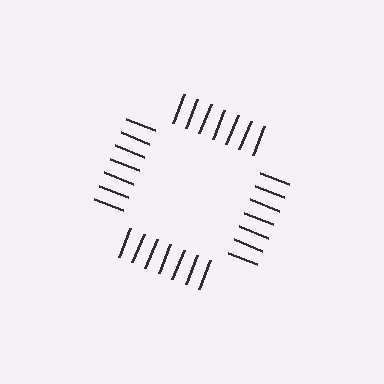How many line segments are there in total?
28 — 7 along each of the 4 edges.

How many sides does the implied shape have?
4 sides — the line-ends trace a square.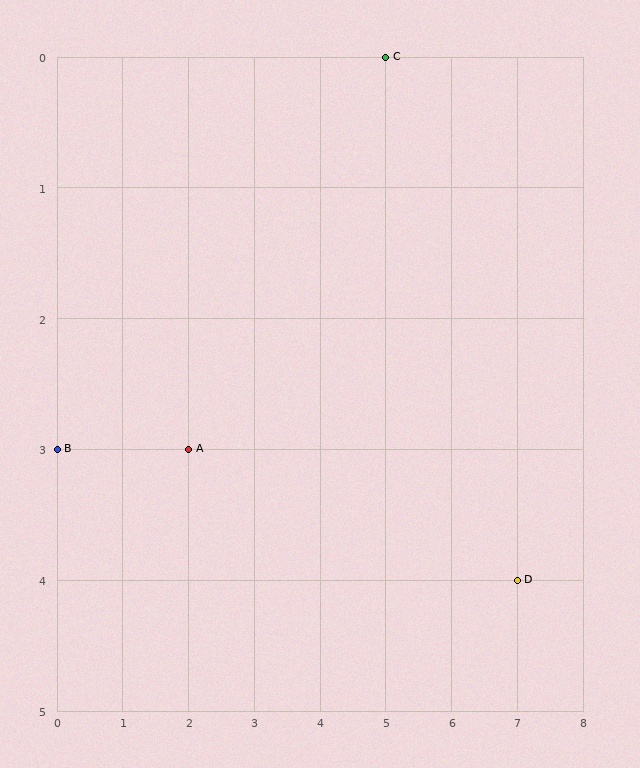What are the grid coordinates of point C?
Point C is at grid coordinates (5, 0).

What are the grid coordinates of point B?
Point B is at grid coordinates (0, 3).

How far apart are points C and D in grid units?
Points C and D are 2 columns and 4 rows apart (about 4.5 grid units diagonally).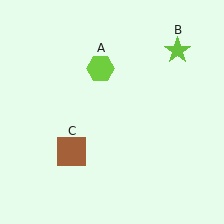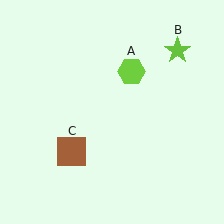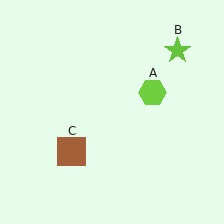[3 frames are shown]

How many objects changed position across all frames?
1 object changed position: lime hexagon (object A).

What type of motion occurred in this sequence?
The lime hexagon (object A) rotated clockwise around the center of the scene.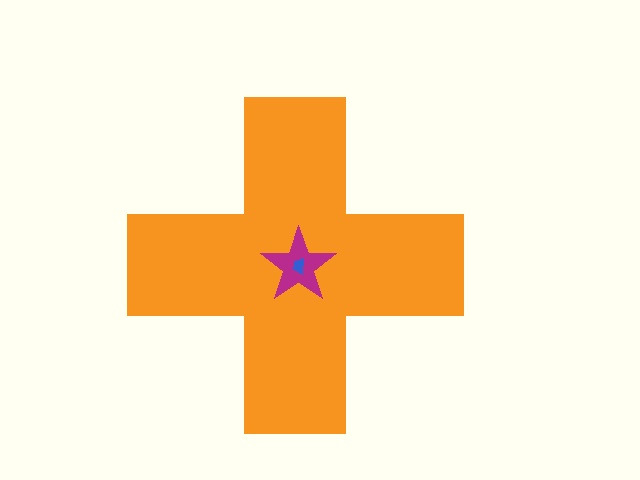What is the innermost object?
The blue trapezoid.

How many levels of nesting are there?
3.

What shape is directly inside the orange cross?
The magenta star.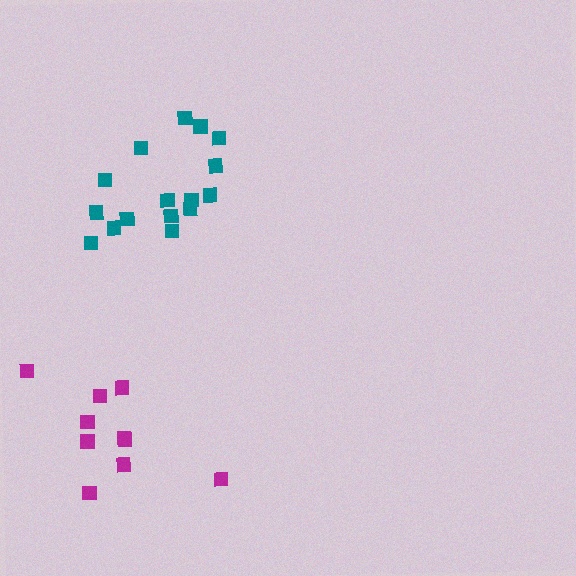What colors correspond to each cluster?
The clusters are colored: teal, magenta.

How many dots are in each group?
Group 1: 16 dots, Group 2: 10 dots (26 total).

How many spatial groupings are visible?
There are 2 spatial groupings.